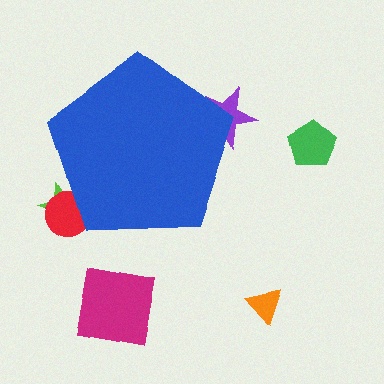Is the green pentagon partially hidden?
No, the green pentagon is fully visible.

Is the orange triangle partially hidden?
No, the orange triangle is fully visible.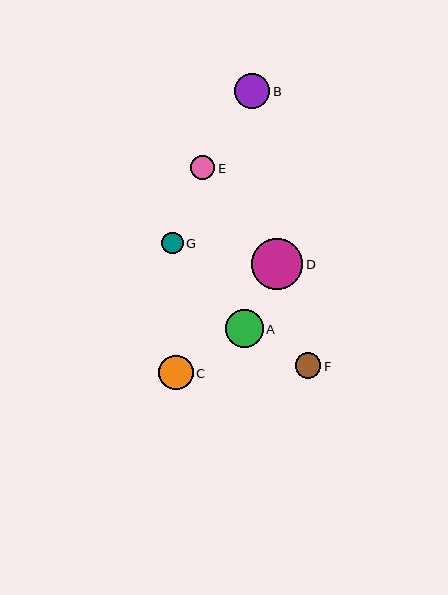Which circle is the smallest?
Circle G is the smallest with a size of approximately 22 pixels.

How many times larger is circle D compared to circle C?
Circle D is approximately 1.5 times the size of circle C.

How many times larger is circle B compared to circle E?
Circle B is approximately 1.5 times the size of circle E.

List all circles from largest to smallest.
From largest to smallest: D, A, B, C, F, E, G.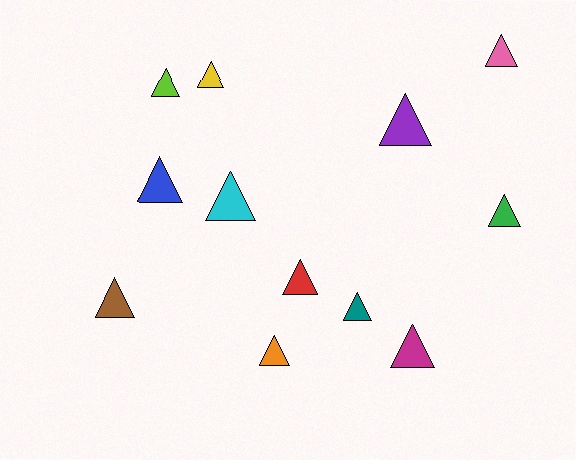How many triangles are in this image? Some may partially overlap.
There are 12 triangles.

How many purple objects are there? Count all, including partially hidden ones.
There is 1 purple object.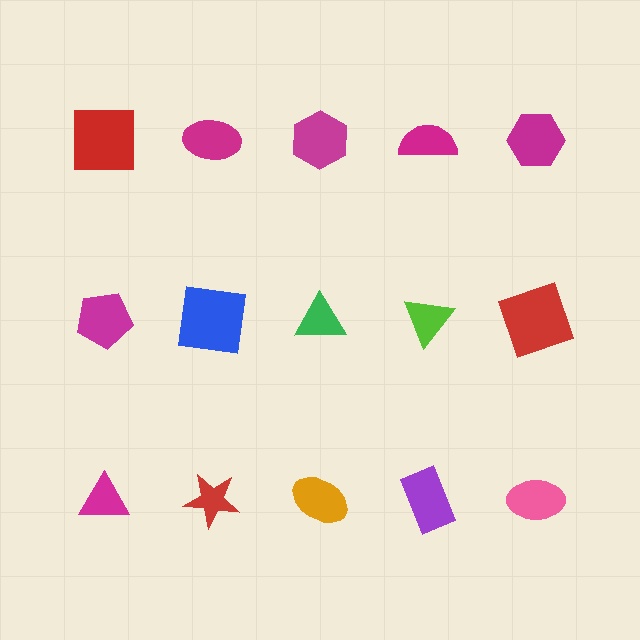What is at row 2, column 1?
A magenta pentagon.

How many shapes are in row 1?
5 shapes.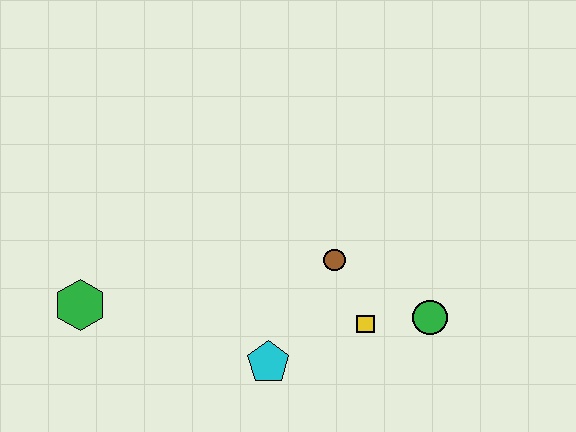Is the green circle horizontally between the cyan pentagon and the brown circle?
No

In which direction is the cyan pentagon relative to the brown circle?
The cyan pentagon is below the brown circle.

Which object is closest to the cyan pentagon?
The yellow square is closest to the cyan pentagon.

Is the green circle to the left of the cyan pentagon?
No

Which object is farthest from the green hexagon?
The green circle is farthest from the green hexagon.